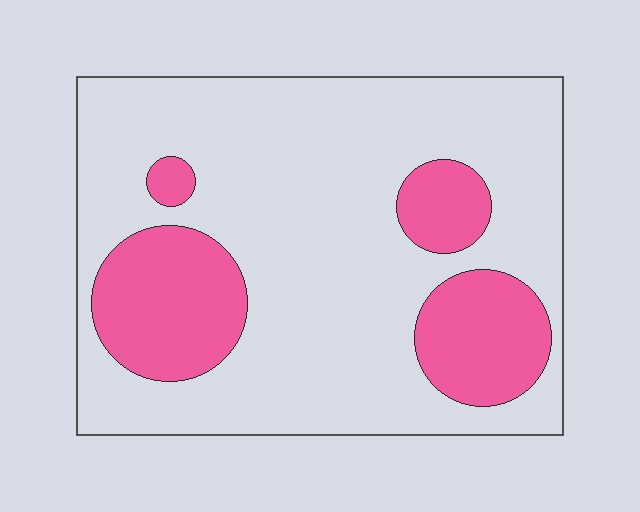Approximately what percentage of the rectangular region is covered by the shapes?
Approximately 25%.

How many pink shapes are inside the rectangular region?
4.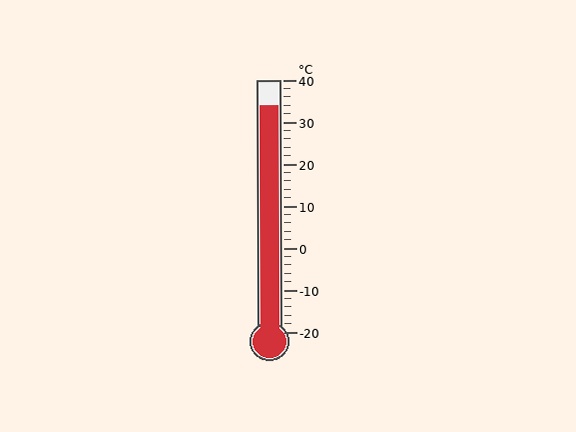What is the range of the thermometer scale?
The thermometer scale ranges from -20°C to 40°C.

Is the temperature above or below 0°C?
The temperature is above 0°C.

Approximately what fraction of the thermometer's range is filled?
The thermometer is filled to approximately 90% of its range.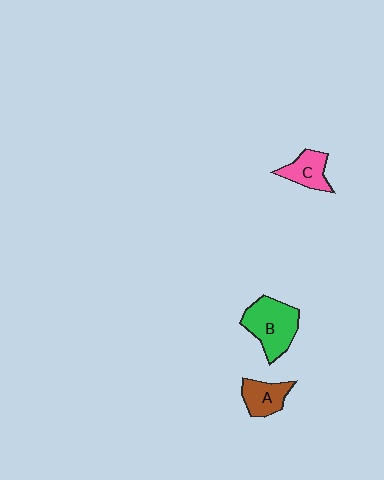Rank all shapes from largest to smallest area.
From largest to smallest: B (green), A (brown), C (pink).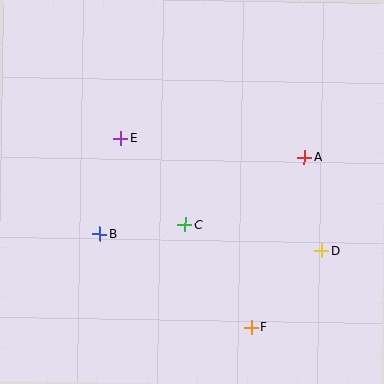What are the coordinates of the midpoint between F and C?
The midpoint between F and C is at (218, 276).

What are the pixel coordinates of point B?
Point B is at (100, 234).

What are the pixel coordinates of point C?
Point C is at (185, 225).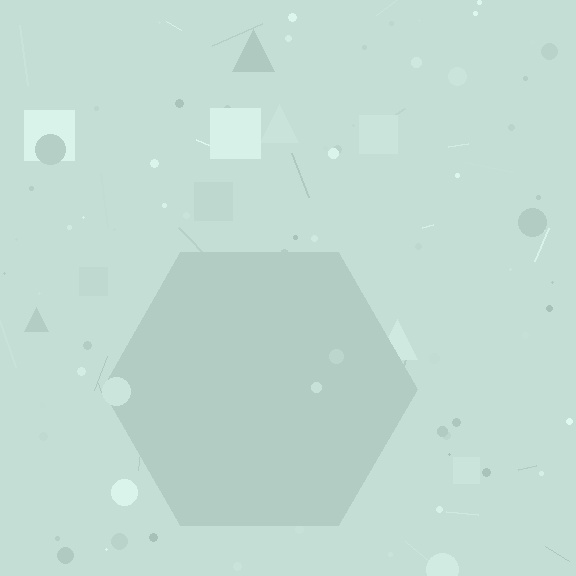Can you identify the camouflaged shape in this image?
The camouflaged shape is a hexagon.